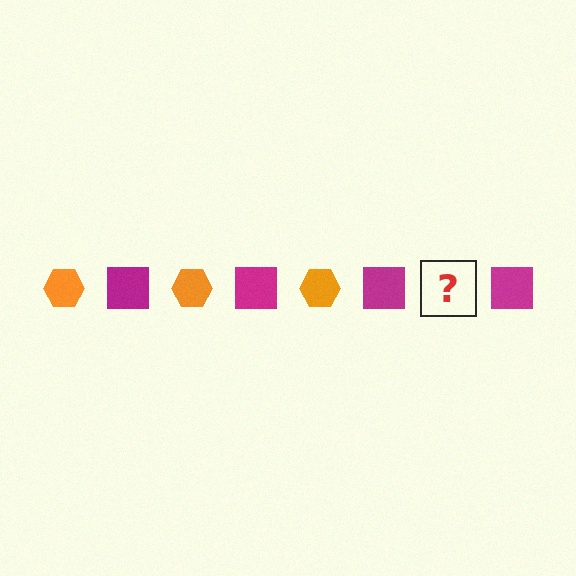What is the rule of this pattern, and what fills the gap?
The rule is that the pattern alternates between orange hexagon and magenta square. The gap should be filled with an orange hexagon.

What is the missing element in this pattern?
The missing element is an orange hexagon.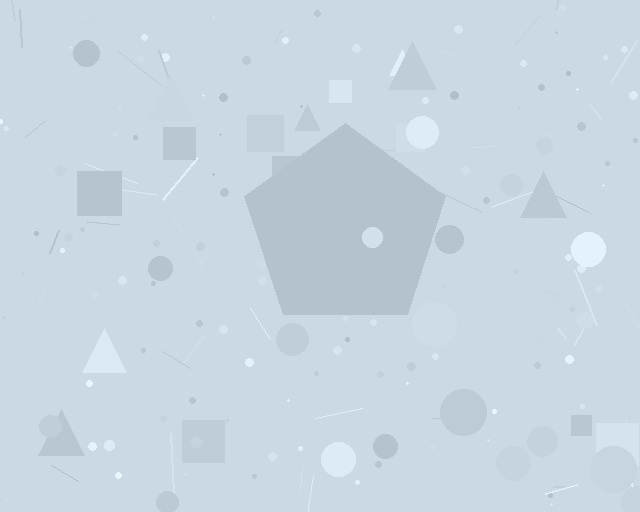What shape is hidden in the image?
A pentagon is hidden in the image.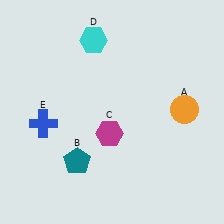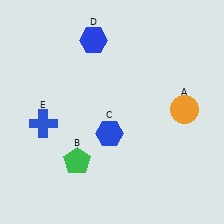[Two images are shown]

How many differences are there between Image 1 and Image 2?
There are 3 differences between the two images.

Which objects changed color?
B changed from teal to green. C changed from magenta to blue. D changed from cyan to blue.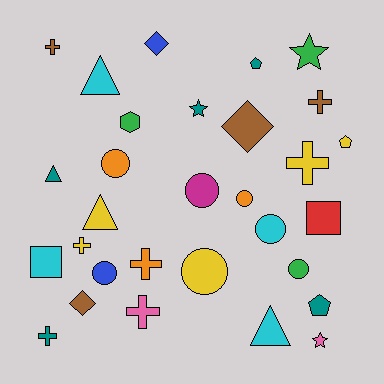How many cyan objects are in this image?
There are 4 cyan objects.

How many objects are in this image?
There are 30 objects.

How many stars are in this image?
There are 3 stars.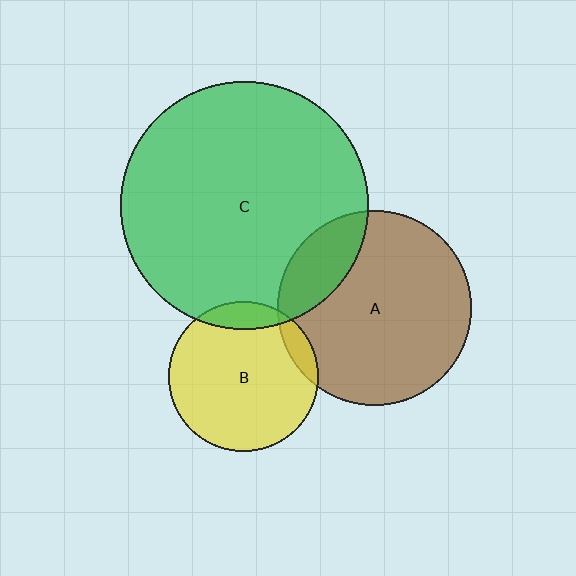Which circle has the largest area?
Circle C (green).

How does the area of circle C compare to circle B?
Approximately 2.7 times.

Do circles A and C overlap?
Yes.